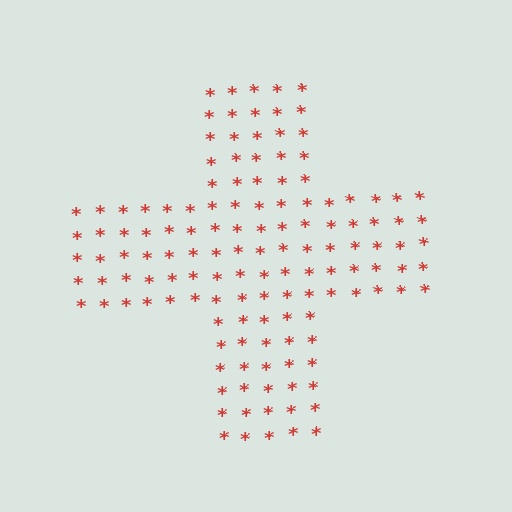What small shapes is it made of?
It is made of small asterisks.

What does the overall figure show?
The overall figure shows a cross.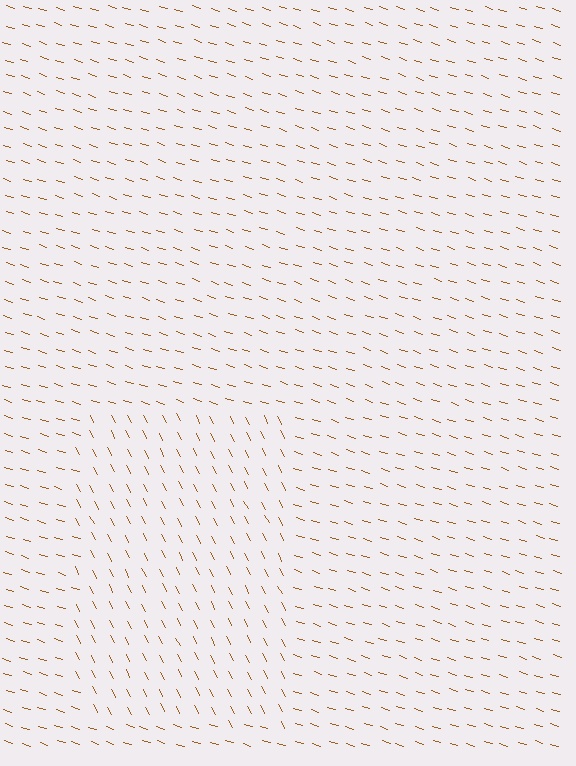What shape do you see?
I see a rectangle.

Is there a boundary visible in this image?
Yes, there is a texture boundary formed by a change in line orientation.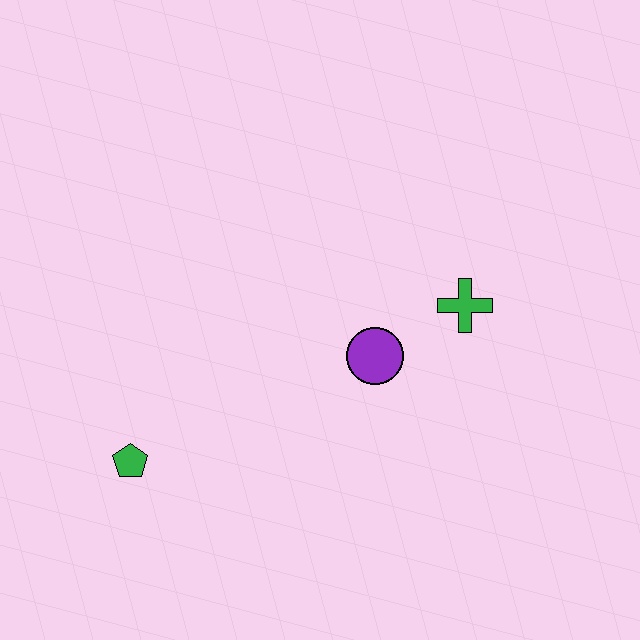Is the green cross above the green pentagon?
Yes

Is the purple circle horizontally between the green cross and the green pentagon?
Yes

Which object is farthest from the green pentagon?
The green cross is farthest from the green pentagon.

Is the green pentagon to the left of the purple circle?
Yes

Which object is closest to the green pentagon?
The purple circle is closest to the green pentagon.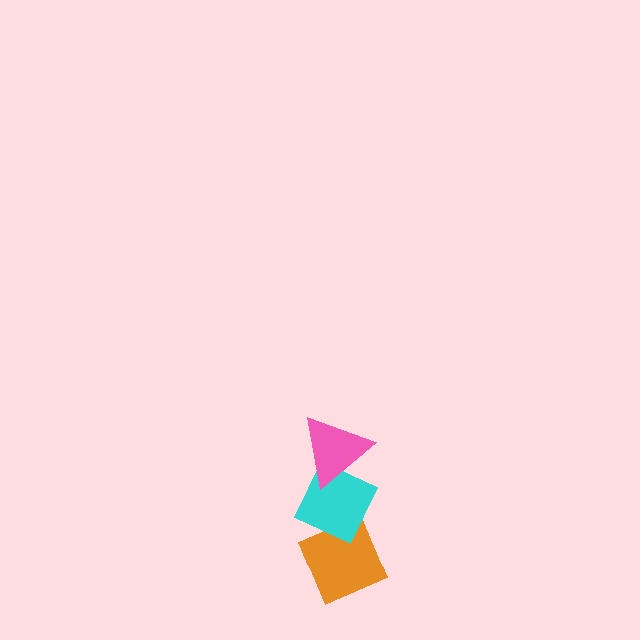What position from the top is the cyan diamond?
The cyan diamond is 2nd from the top.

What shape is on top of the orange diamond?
The cyan diamond is on top of the orange diamond.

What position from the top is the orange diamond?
The orange diamond is 3rd from the top.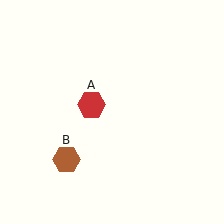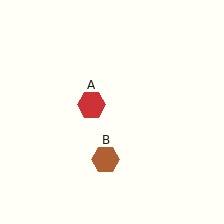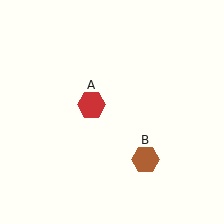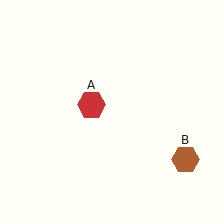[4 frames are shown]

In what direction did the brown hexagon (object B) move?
The brown hexagon (object B) moved right.